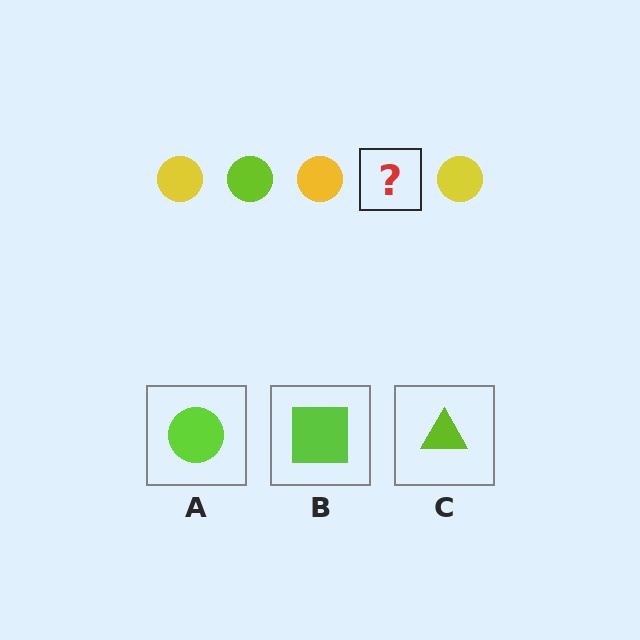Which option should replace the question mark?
Option A.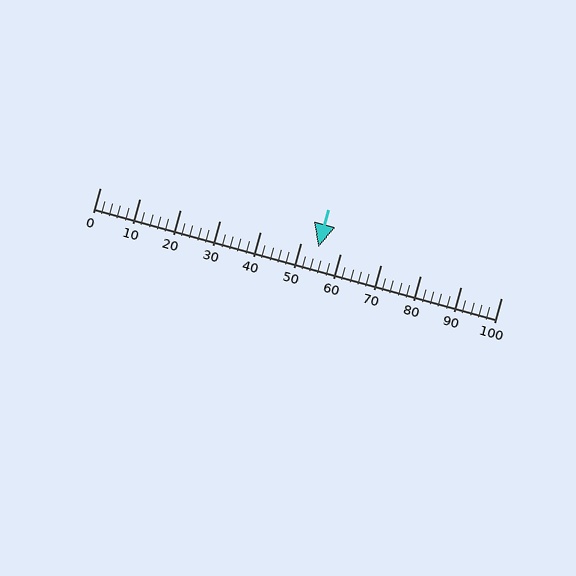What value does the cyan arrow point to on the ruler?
The cyan arrow points to approximately 54.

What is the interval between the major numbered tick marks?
The major tick marks are spaced 10 units apart.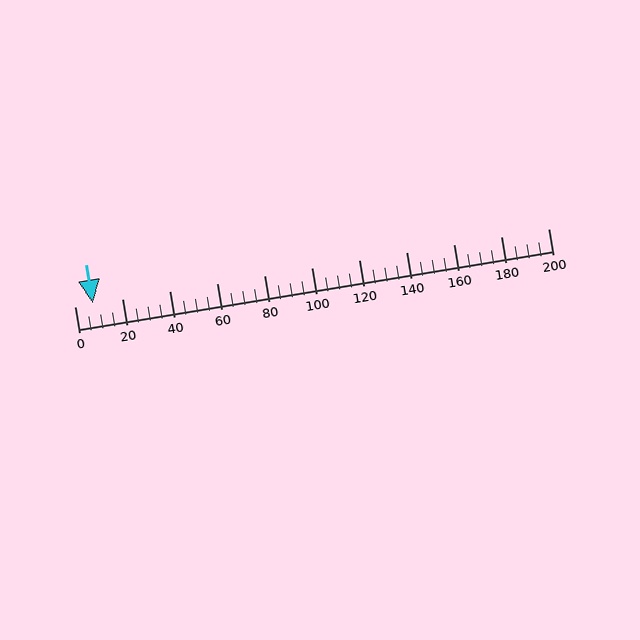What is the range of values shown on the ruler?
The ruler shows values from 0 to 200.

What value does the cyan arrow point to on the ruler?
The cyan arrow points to approximately 8.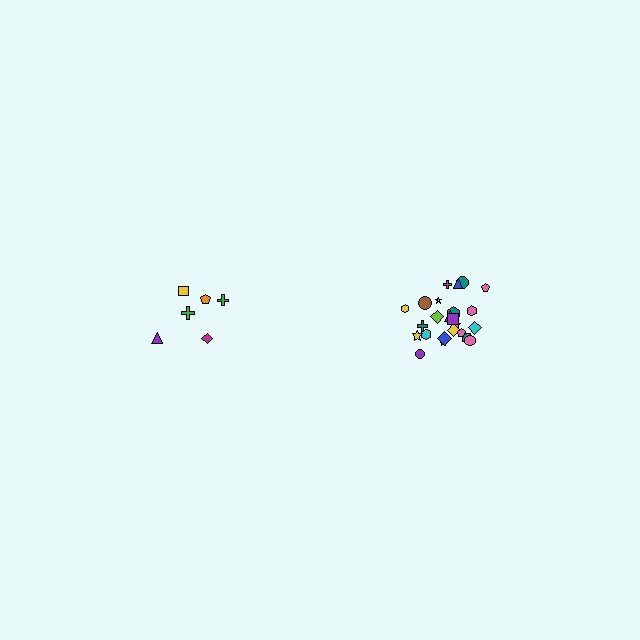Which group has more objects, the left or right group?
The right group.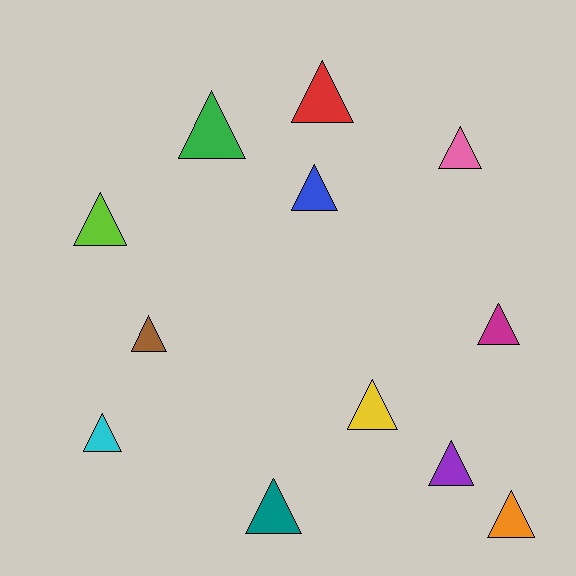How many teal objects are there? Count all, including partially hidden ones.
There is 1 teal object.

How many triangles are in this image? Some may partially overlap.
There are 12 triangles.